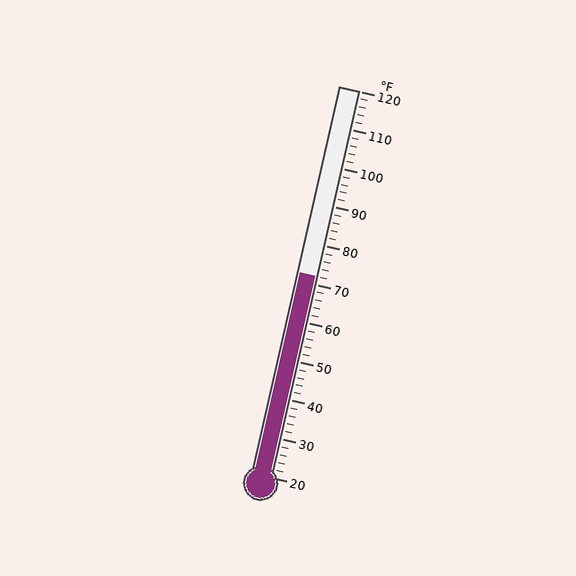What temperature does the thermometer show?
The thermometer shows approximately 72°F.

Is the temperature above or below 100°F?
The temperature is below 100°F.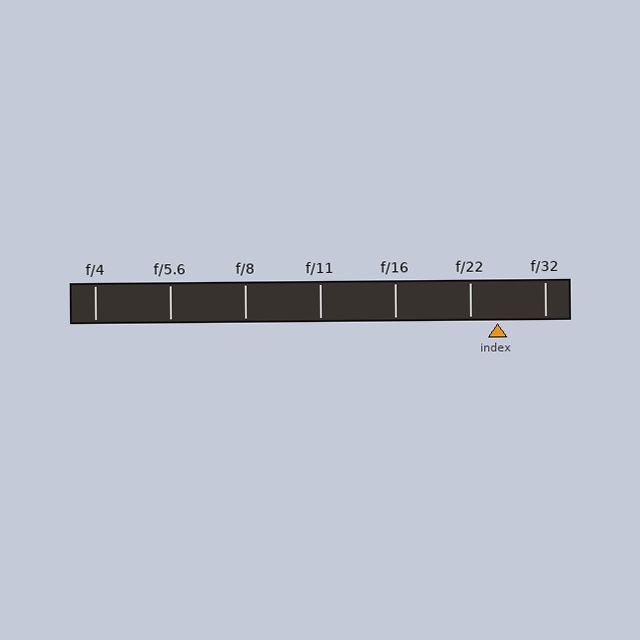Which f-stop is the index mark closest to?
The index mark is closest to f/22.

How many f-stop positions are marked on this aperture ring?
There are 7 f-stop positions marked.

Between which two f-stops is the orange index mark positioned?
The index mark is between f/22 and f/32.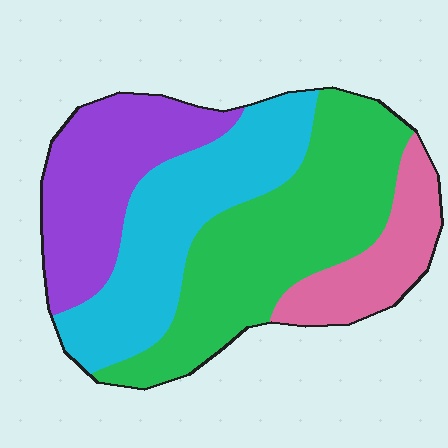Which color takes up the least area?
Pink, at roughly 15%.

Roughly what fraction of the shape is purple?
Purple covers roughly 25% of the shape.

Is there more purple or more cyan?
Cyan.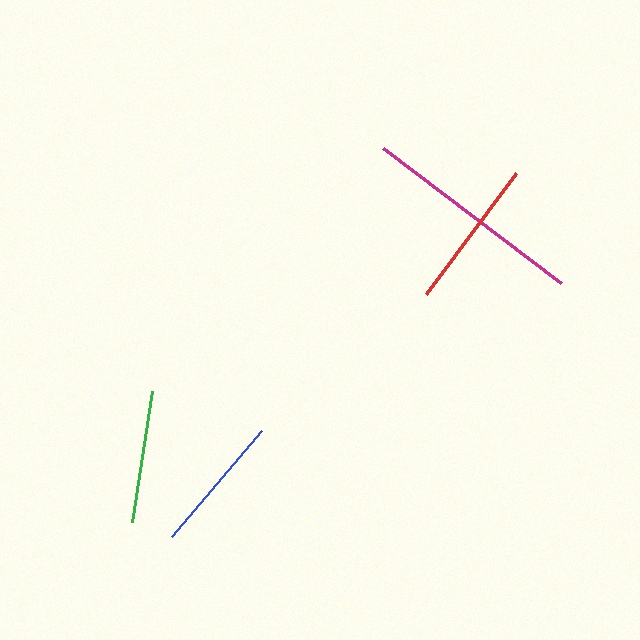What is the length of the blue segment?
The blue segment is approximately 140 pixels long.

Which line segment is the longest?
The magenta line is the longest at approximately 224 pixels.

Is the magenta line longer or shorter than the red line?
The magenta line is longer than the red line.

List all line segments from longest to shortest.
From longest to shortest: magenta, red, blue, green.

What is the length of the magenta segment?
The magenta segment is approximately 224 pixels long.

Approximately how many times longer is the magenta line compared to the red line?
The magenta line is approximately 1.5 times the length of the red line.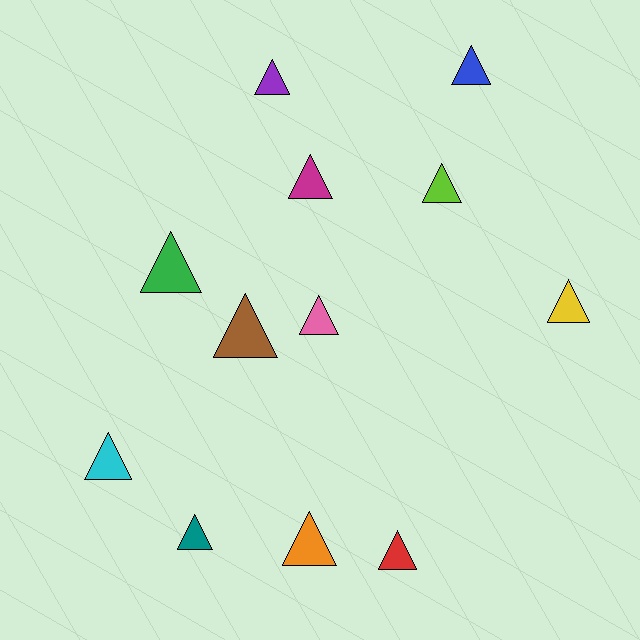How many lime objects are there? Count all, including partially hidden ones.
There is 1 lime object.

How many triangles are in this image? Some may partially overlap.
There are 12 triangles.